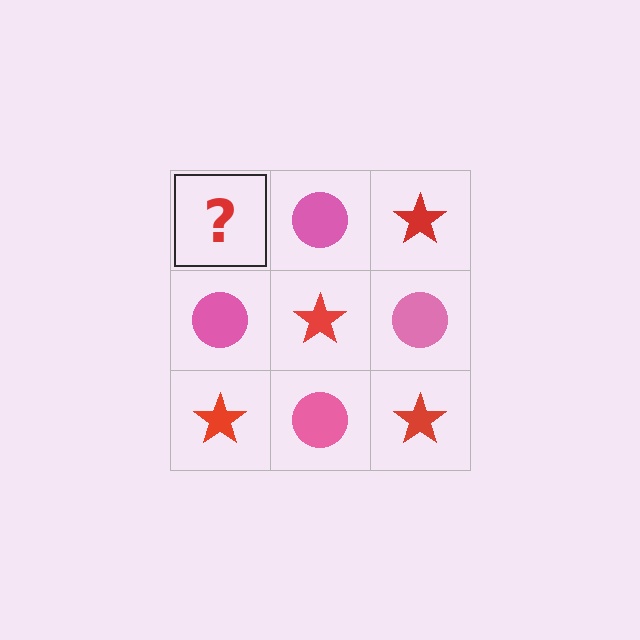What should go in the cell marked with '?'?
The missing cell should contain a red star.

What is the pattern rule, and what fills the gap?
The rule is that it alternates red star and pink circle in a checkerboard pattern. The gap should be filled with a red star.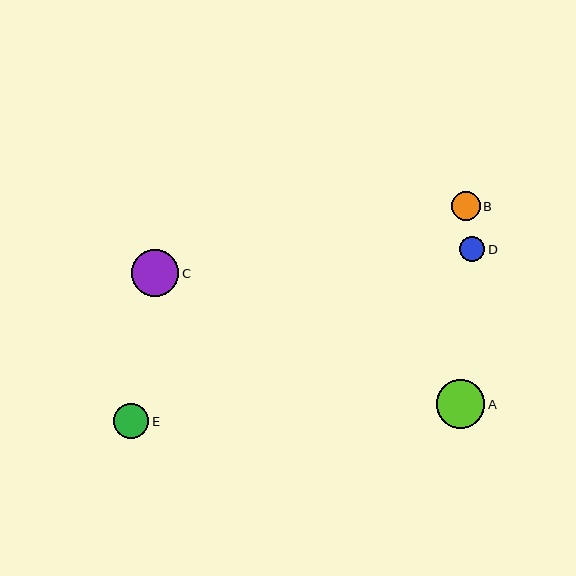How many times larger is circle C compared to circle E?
Circle C is approximately 1.4 times the size of circle E.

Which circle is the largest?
Circle A is the largest with a size of approximately 49 pixels.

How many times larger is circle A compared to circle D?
Circle A is approximately 2.0 times the size of circle D.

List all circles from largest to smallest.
From largest to smallest: A, C, E, B, D.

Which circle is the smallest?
Circle D is the smallest with a size of approximately 25 pixels.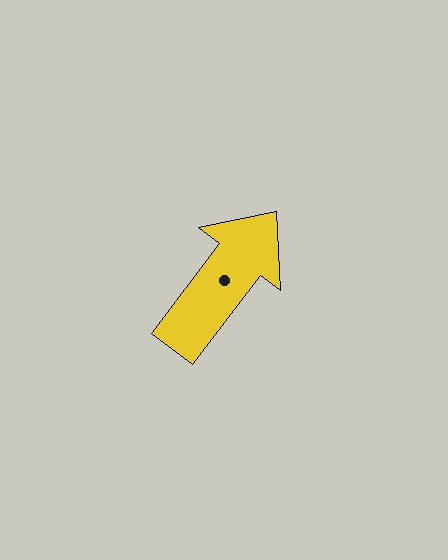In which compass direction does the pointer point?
Northeast.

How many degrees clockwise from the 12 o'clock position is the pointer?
Approximately 37 degrees.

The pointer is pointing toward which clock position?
Roughly 1 o'clock.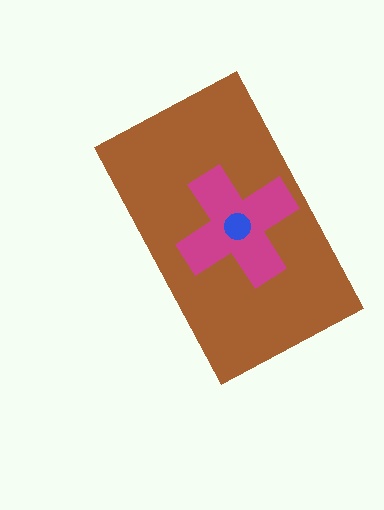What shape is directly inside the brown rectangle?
The magenta cross.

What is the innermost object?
The blue circle.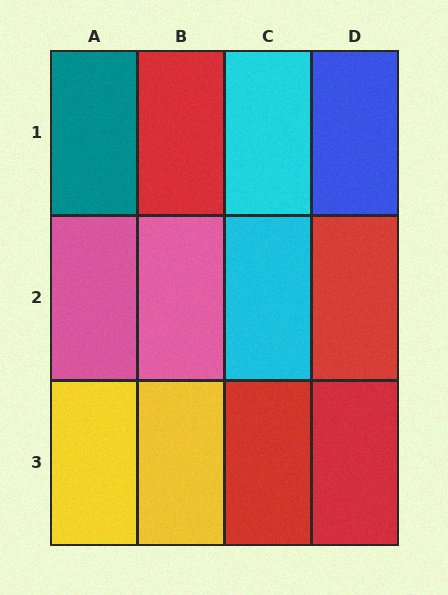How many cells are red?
4 cells are red.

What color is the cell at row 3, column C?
Red.